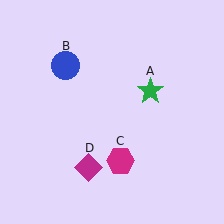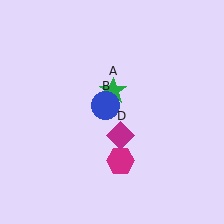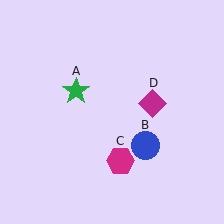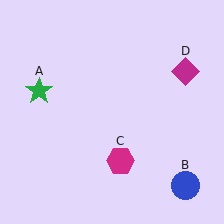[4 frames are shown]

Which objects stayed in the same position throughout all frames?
Magenta hexagon (object C) remained stationary.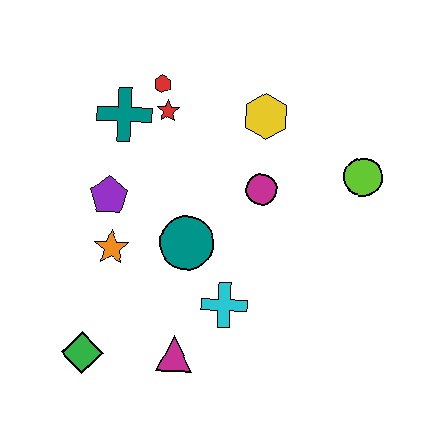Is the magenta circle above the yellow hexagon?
No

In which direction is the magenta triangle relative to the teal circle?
The magenta triangle is below the teal circle.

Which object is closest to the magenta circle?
The yellow hexagon is closest to the magenta circle.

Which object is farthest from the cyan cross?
The red hexagon is farthest from the cyan cross.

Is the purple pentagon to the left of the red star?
Yes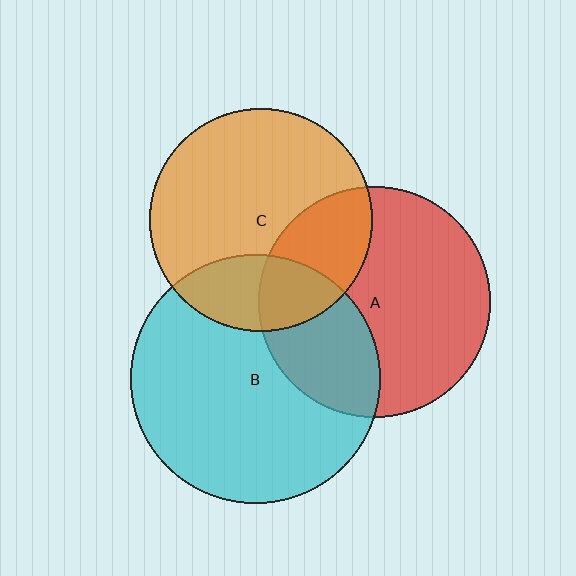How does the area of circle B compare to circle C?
Approximately 1.3 times.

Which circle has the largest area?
Circle B (cyan).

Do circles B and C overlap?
Yes.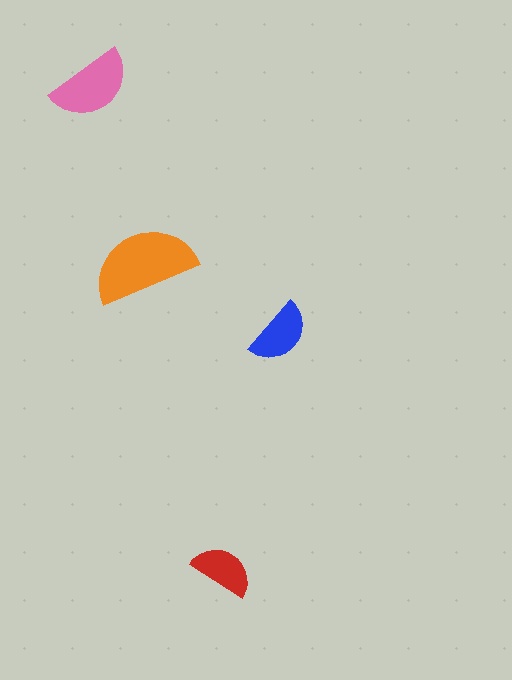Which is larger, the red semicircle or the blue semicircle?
The blue one.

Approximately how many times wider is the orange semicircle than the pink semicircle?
About 1.5 times wider.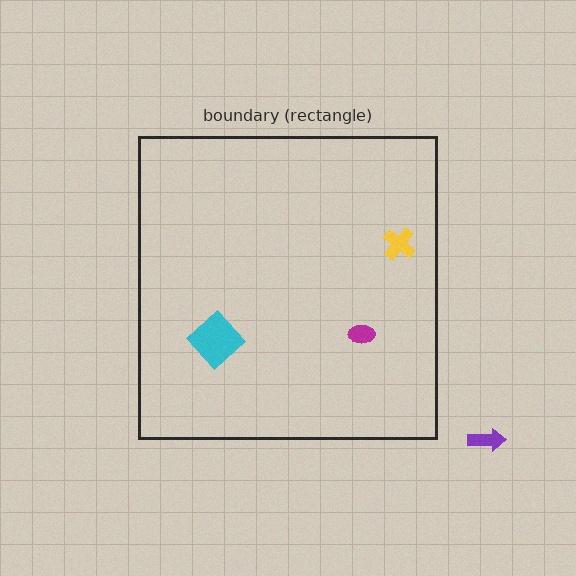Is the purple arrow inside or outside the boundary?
Outside.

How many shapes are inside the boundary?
3 inside, 1 outside.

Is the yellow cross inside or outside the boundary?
Inside.